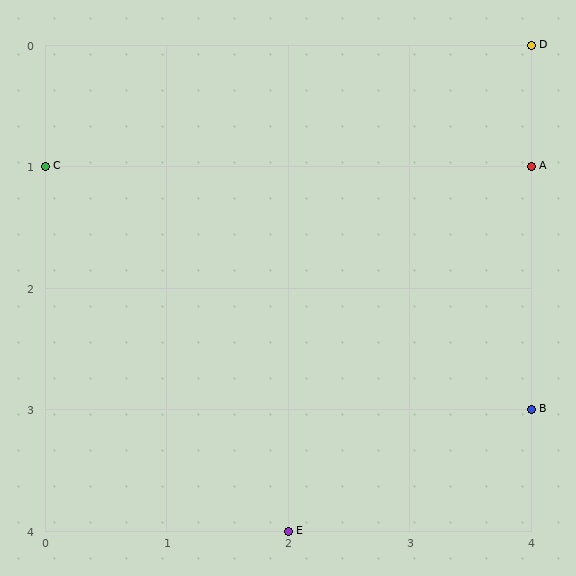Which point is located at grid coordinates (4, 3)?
Point B is at (4, 3).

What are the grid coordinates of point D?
Point D is at grid coordinates (4, 0).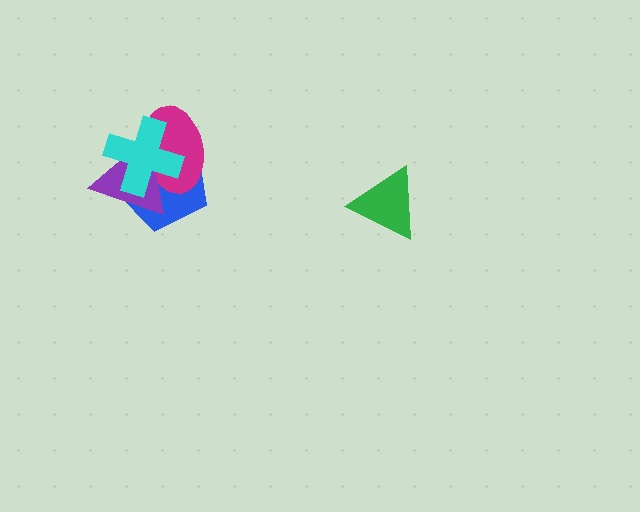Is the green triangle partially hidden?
No, no other shape covers it.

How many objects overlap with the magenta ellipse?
3 objects overlap with the magenta ellipse.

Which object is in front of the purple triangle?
The cyan cross is in front of the purple triangle.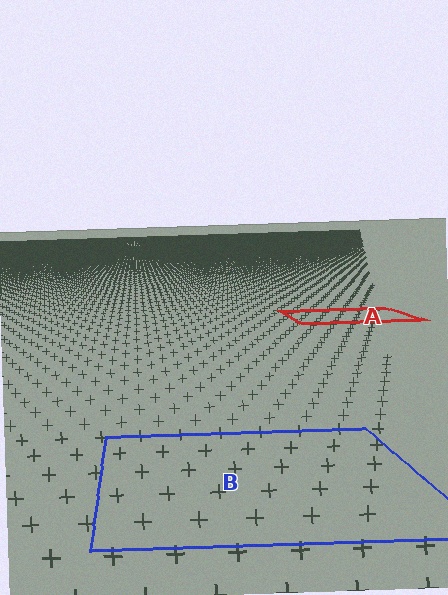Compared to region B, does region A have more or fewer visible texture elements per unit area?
Region A has more texture elements per unit area — they are packed more densely because it is farther away.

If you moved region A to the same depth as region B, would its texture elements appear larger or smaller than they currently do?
They would appear larger. At a closer depth, the same texture elements are projected at a bigger on-screen size.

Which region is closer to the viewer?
Region B is closer. The texture elements there are larger and more spread out.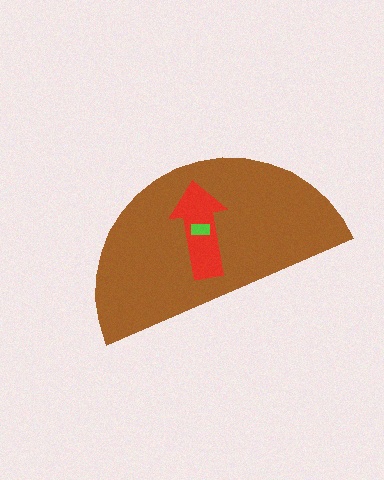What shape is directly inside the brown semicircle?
The red arrow.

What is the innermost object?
The lime rectangle.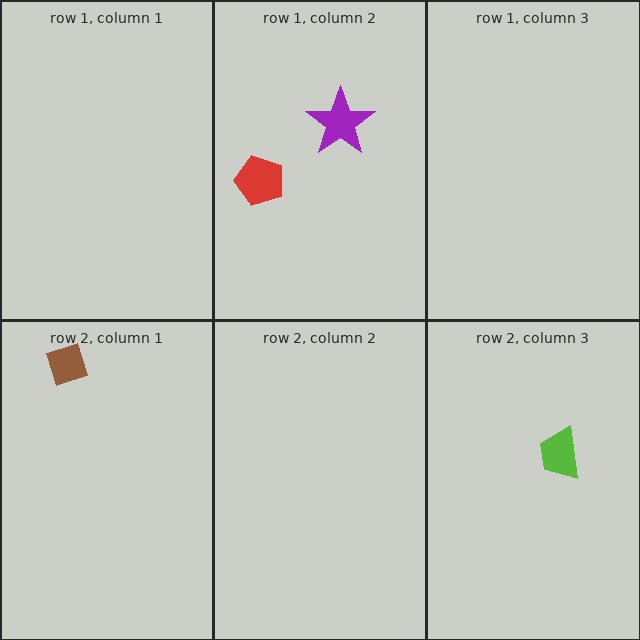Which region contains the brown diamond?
The row 2, column 1 region.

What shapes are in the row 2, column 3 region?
The lime trapezoid.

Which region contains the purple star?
The row 1, column 2 region.